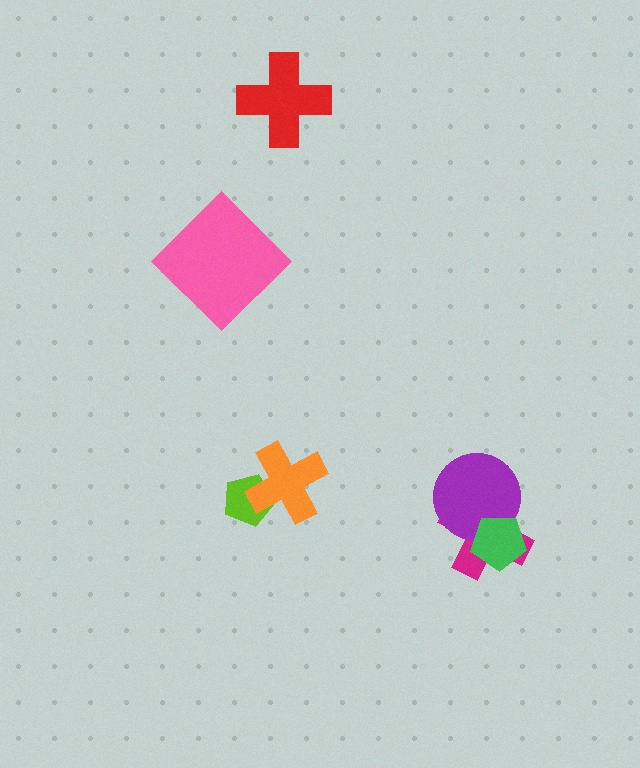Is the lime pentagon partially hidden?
Yes, it is partially covered by another shape.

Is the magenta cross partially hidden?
Yes, it is partially covered by another shape.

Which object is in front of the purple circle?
The green pentagon is in front of the purple circle.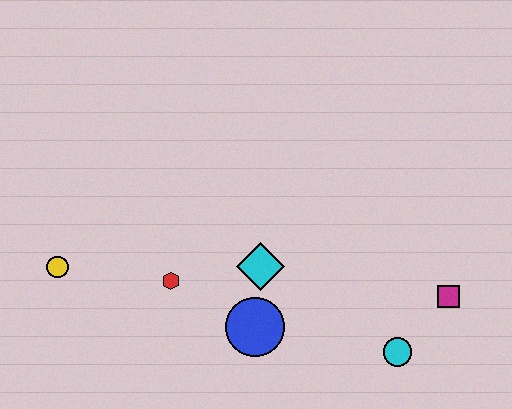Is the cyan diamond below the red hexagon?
No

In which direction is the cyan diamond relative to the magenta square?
The cyan diamond is to the left of the magenta square.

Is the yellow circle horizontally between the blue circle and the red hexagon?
No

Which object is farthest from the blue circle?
The yellow circle is farthest from the blue circle.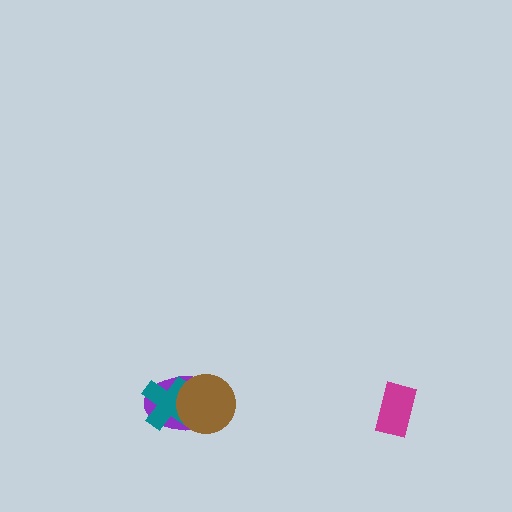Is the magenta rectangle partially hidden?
No, no other shape covers it.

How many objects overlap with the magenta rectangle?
0 objects overlap with the magenta rectangle.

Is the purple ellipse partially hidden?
Yes, it is partially covered by another shape.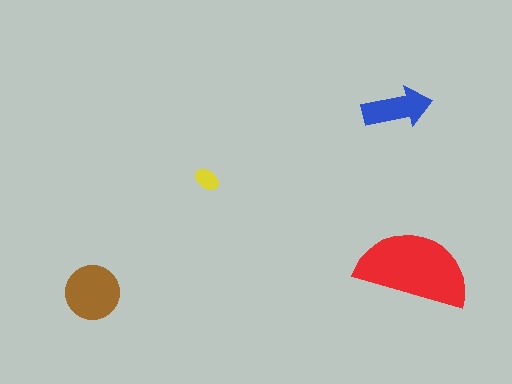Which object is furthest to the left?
The brown circle is leftmost.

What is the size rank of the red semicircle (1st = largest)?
1st.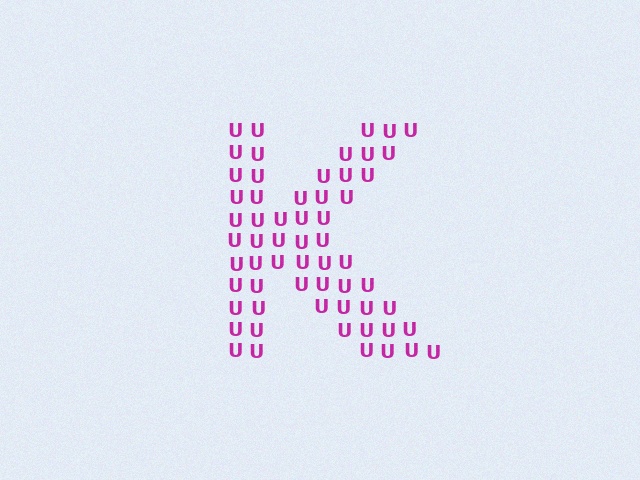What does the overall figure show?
The overall figure shows the letter K.